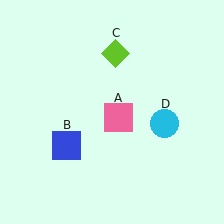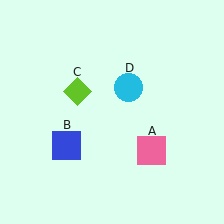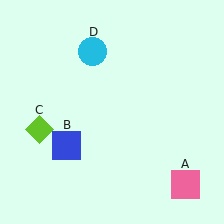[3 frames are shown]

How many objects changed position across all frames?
3 objects changed position: pink square (object A), lime diamond (object C), cyan circle (object D).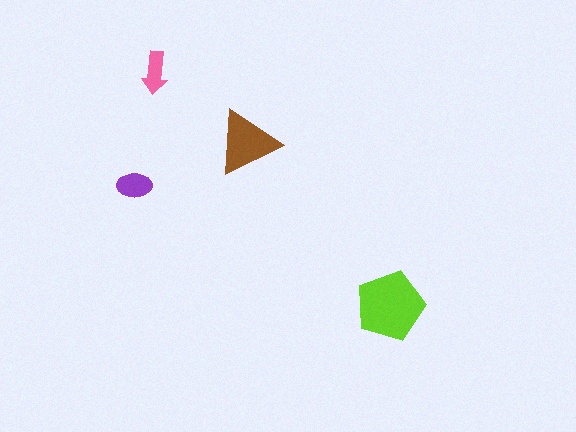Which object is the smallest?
The pink arrow.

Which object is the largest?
The lime pentagon.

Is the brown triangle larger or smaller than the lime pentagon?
Smaller.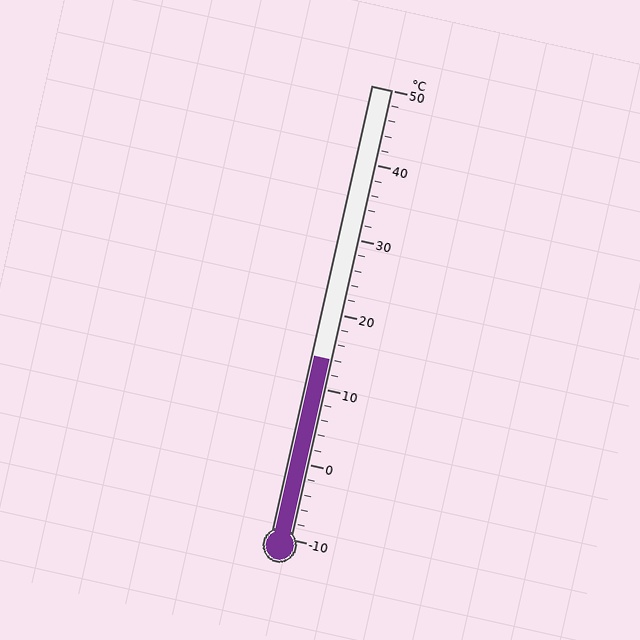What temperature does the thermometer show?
The thermometer shows approximately 14°C.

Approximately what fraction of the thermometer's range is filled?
The thermometer is filled to approximately 40% of its range.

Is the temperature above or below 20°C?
The temperature is below 20°C.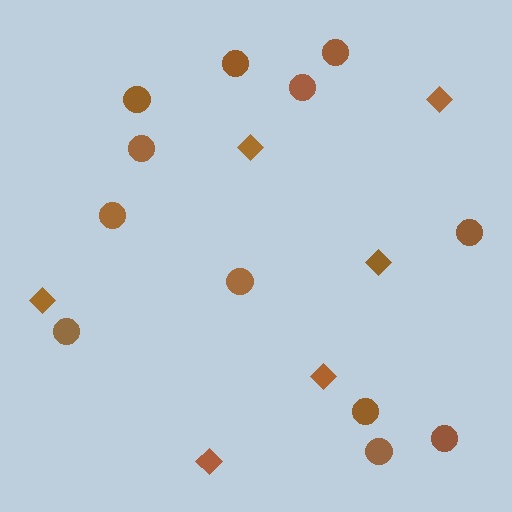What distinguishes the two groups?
There are 2 groups: one group of circles (12) and one group of diamonds (6).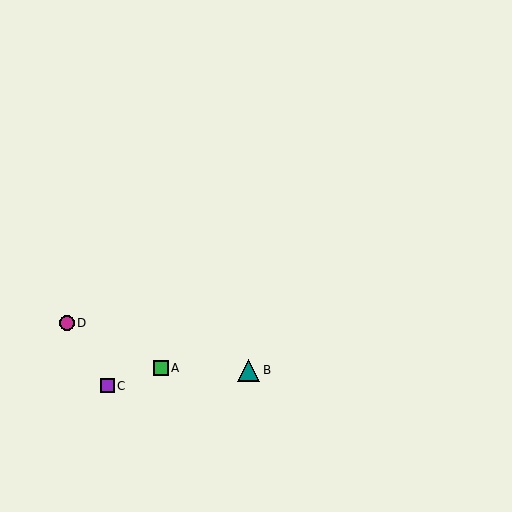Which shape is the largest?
The teal triangle (labeled B) is the largest.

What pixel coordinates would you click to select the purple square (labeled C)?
Click at (107, 386) to select the purple square C.